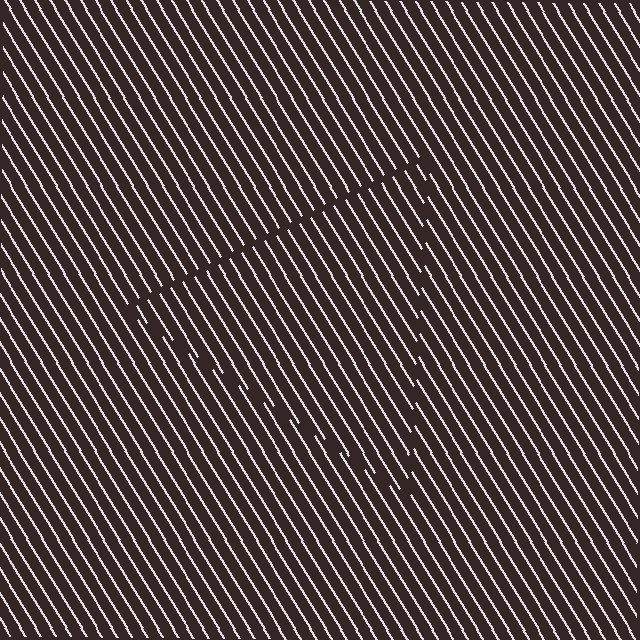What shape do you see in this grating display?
An illusory triangle. The interior of the shape contains the same grating, shifted by half a period — the contour is defined by the phase discontinuity where line-ends from the inner and outer gratings abut.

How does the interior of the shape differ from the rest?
The interior of the shape contains the same grating, shifted by half a period — the contour is defined by the phase discontinuity where line-ends from the inner and outer gratings abut.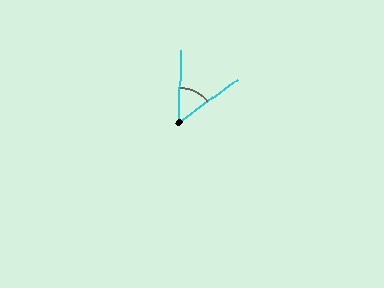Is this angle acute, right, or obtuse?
It is acute.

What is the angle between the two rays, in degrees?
Approximately 52 degrees.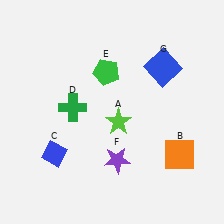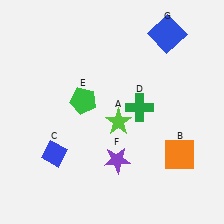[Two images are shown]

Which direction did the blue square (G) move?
The blue square (G) moved up.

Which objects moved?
The objects that moved are: the green cross (D), the green pentagon (E), the blue square (G).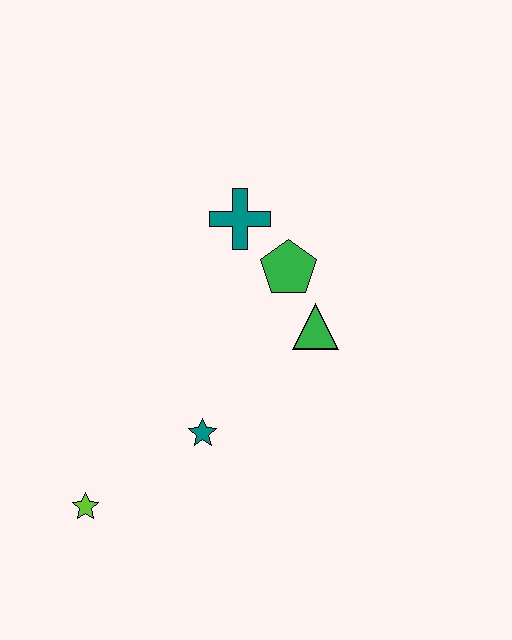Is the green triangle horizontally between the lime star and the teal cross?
No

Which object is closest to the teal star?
The lime star is closest to the teal star.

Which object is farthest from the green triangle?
The lime star is farthest from the green triangle.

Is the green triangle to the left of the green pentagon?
No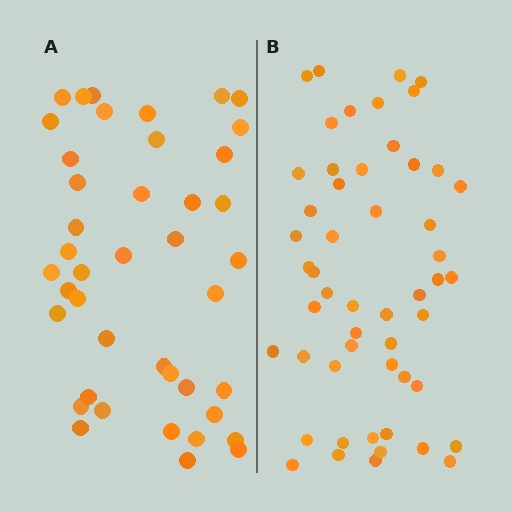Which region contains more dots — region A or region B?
Region B (the right region) has more dots.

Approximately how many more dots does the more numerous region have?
Region B has roughly 10 or so more dots than region A.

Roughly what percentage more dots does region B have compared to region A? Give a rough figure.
About 25% more.